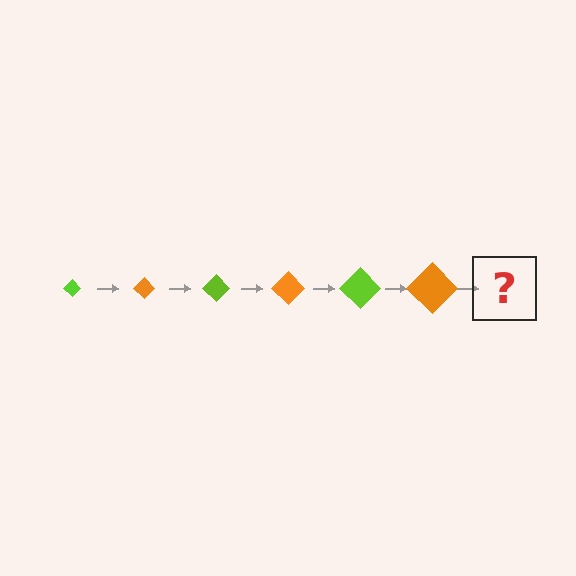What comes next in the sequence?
The next element should be a lime diamond, larger than the previous one.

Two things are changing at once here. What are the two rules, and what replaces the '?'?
The two rules are that the diamond grows larger each step and the color cycles through lime and orange. The '?' should be a lime diamond, larger than the previous one.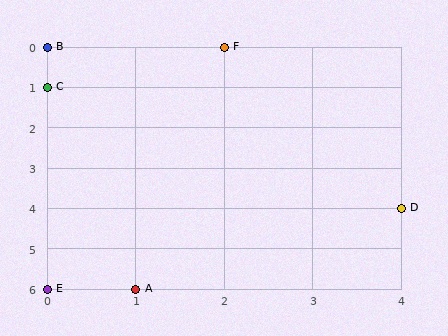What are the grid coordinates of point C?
Point C is at grid coordinates (0, 1).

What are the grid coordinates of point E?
Point E is at grid coordinates (0, 6).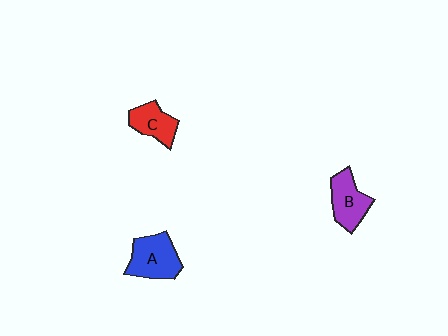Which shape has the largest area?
Shape A (blue).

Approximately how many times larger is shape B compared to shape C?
Approximately 1.2 times.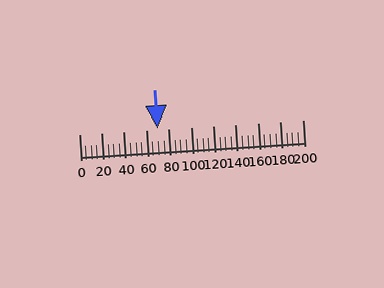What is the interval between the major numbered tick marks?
The major tick marks are spaced 20 units apart.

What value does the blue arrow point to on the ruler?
The blue arrow points to approximately 70.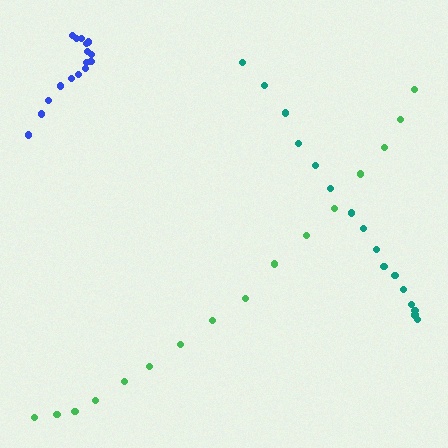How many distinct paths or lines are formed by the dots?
There are 3 distinct paths.